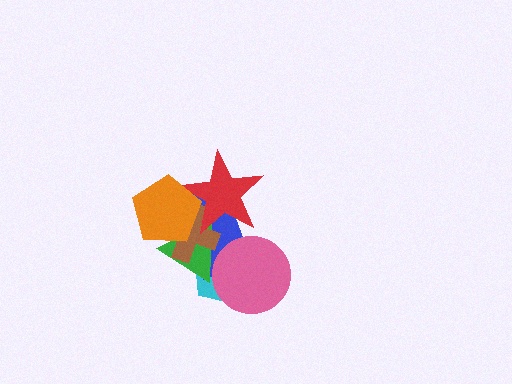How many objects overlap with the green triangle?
6 objects overlap with the green triangle.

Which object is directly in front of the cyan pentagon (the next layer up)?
The blue rectangle is directly in front of the cyan pentagon.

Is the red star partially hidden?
Yes, it is partially covered by another shape.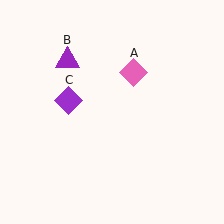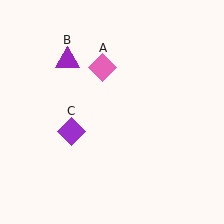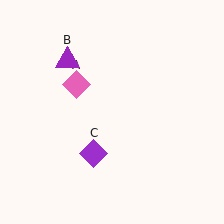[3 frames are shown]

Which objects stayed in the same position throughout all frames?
Purple triangle (object B) remained stationary.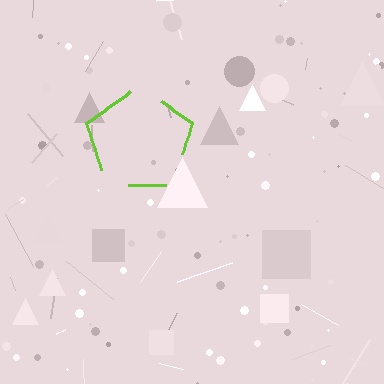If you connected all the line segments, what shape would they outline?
They would outline a pentagon.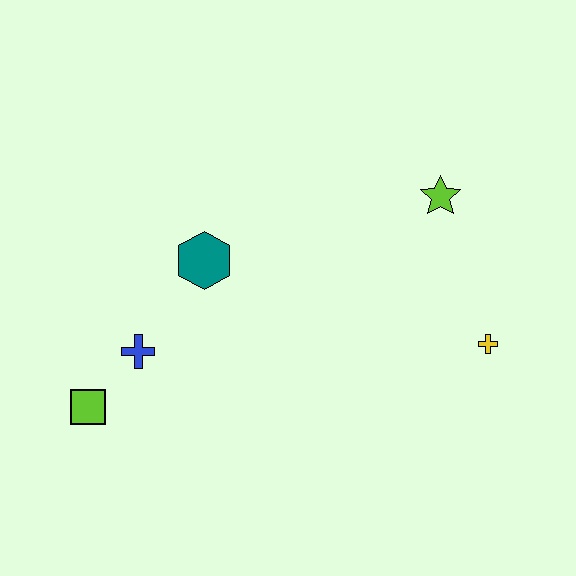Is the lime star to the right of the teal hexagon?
Yes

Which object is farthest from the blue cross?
The yellow cross is farthest from the blue cross.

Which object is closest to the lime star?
The yellow cross is closest to the lime star.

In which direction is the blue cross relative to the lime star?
The blue cross is to the left of the lime star.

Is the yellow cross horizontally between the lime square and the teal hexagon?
No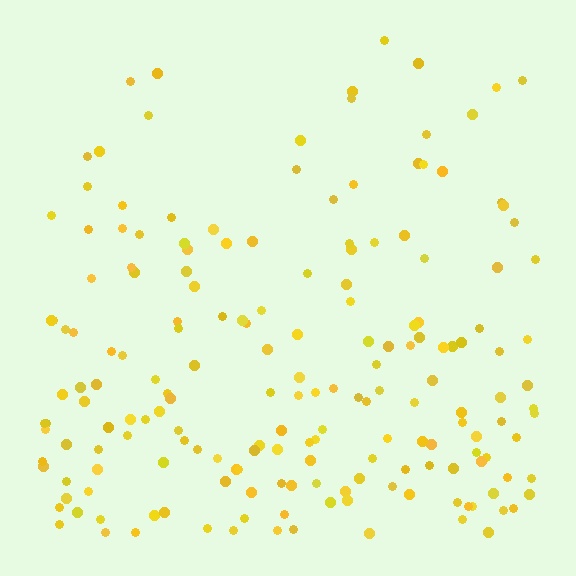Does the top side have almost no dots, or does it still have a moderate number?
Still a moderate number, just noticeably fewer than the bottom.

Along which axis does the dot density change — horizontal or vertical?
Vertical.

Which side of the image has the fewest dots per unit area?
The top.